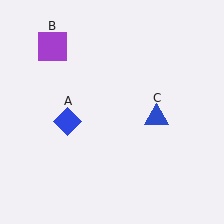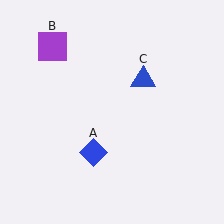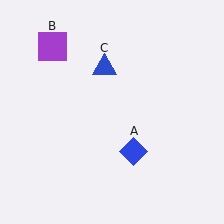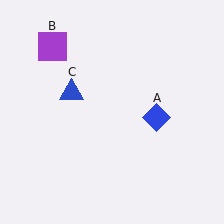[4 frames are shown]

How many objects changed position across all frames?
2 objects changed position: blue diamond (object A), blue triangle (object C).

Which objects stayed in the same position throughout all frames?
Purple square (object B) remained stationary.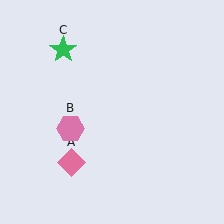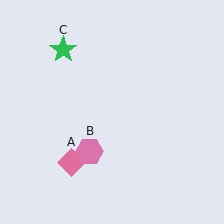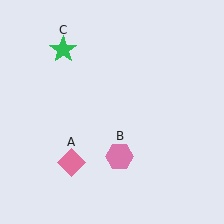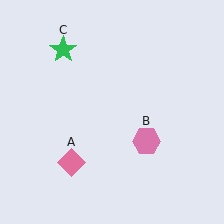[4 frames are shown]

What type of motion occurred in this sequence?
The pink hexagon (object B) rotated counterclockwise around the center of the scene.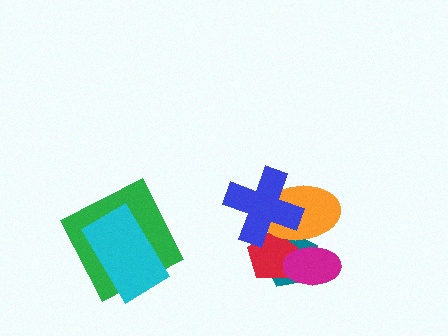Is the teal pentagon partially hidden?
Yes, it is partially covered by another shape.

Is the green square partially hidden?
Yes, it is partially covered by another shape.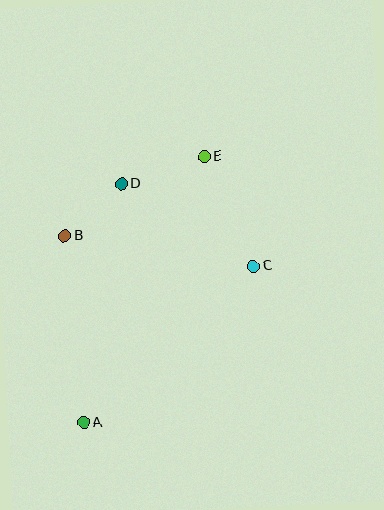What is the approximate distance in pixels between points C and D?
The distance between C and D is approximately 155 pixels.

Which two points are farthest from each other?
Points A and E are farthest from each other.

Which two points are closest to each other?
Points B and D are closest to each other.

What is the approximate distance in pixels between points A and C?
The distance between A and C is approximately 231 pixels.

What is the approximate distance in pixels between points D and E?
The distance between D and E is approximately 87 pixels.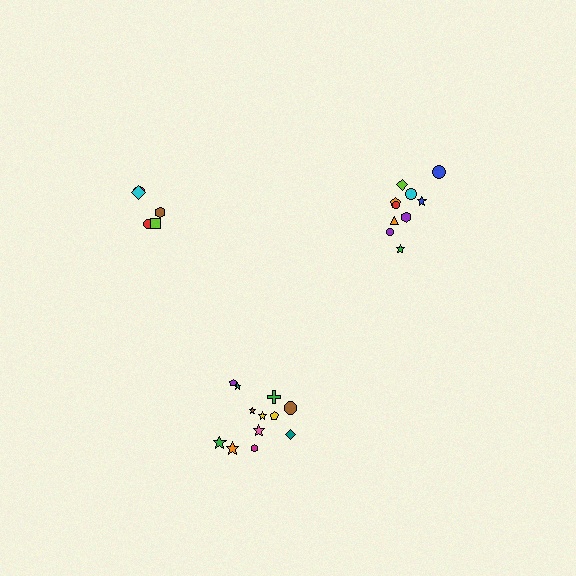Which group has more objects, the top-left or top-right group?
The top-right group.